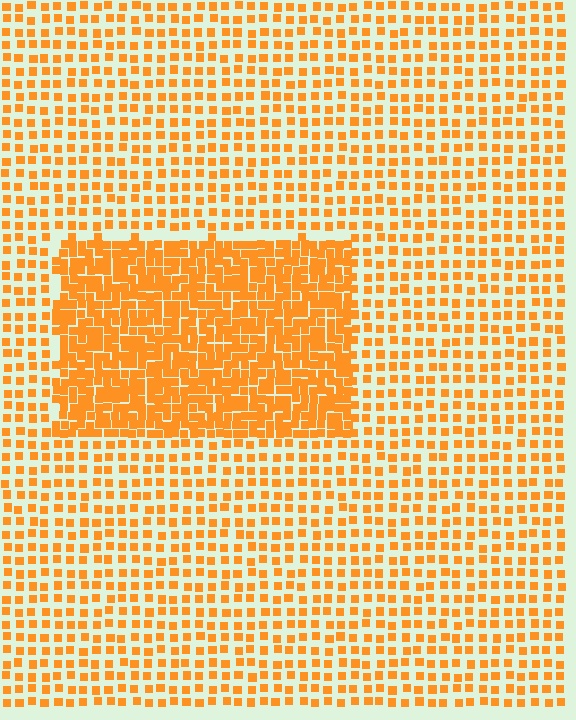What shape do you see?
I see a rectangle.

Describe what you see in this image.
The image contains small orange elements arranged at two different densities. A rectangle-shaped region is visible where the elements are more densely packed than the surrounding area.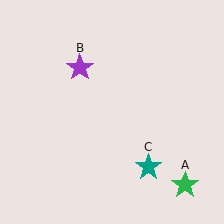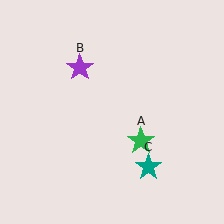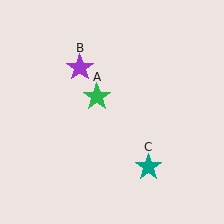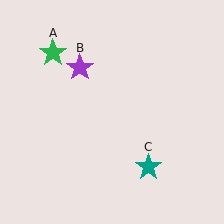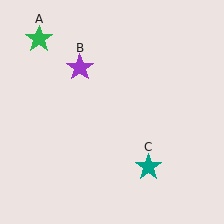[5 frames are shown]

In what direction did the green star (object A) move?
The green star (object A) moved up and to the left.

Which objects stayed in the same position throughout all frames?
Purple star (object B) and teal star (object C) remained stationary.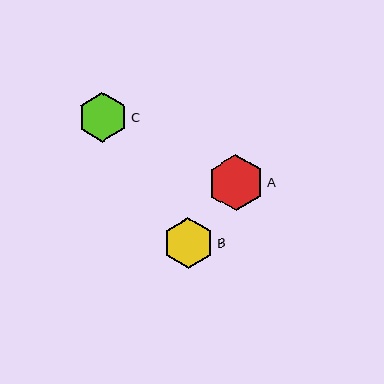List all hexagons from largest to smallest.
From largest to smallest: A, B, C.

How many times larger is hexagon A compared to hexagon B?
Hexagon A is approximately 1.1 times the size of hexagon B.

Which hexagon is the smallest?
Hexagon C is the smallest with a size of approximately 49 pixels.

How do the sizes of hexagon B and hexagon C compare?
Hexagon B and hexagon C are approximately the same size.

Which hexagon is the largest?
Hexagon A is the largest with a size of approximately 56 pixels.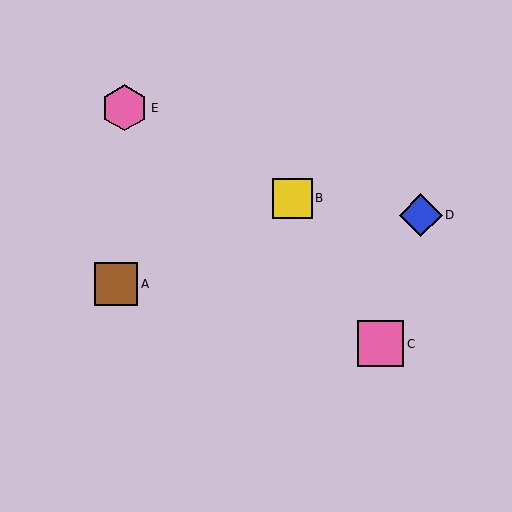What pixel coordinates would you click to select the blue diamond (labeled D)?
Click at (421, 215) to select the blue diamond D.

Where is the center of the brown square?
The center of the brown square is at (116, 284).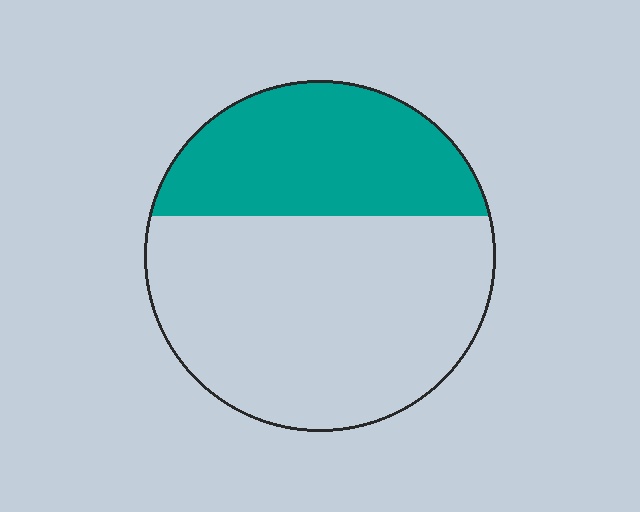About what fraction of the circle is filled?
About three eighths (3/8).